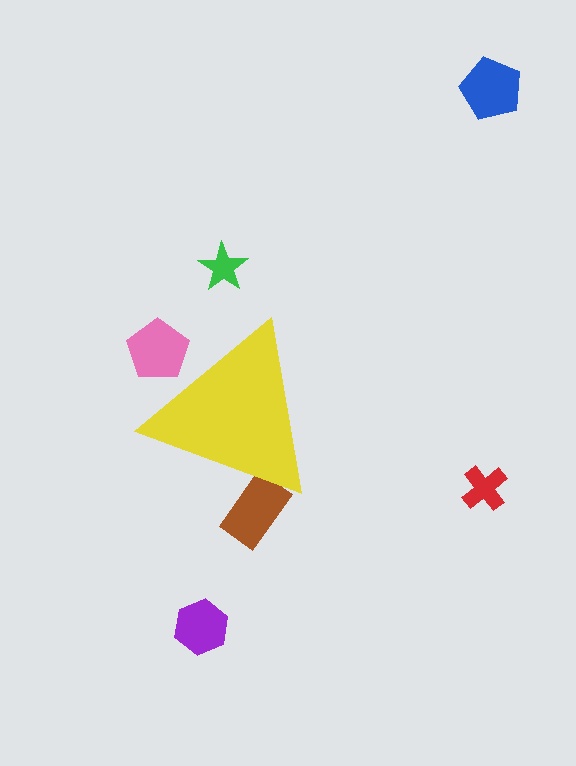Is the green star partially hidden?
No, the green star is fully visible.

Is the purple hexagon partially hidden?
No, the purple hexagon is fully visible.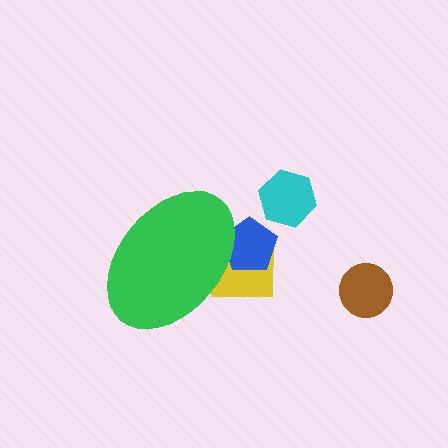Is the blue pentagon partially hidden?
Yes, the blue pentagon is partially hidden behind the green ellipse.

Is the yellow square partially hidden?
Yes, the yellow square is partially hidden behind the green ellipse.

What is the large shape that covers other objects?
A green ellipse.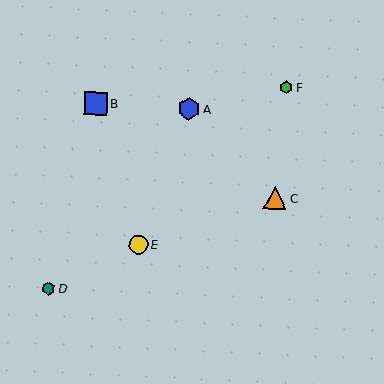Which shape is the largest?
The blue square (labeled B) is the largest.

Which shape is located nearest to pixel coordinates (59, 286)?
The teal hexagon (labeled D) at (49, 289) is nearest to that location.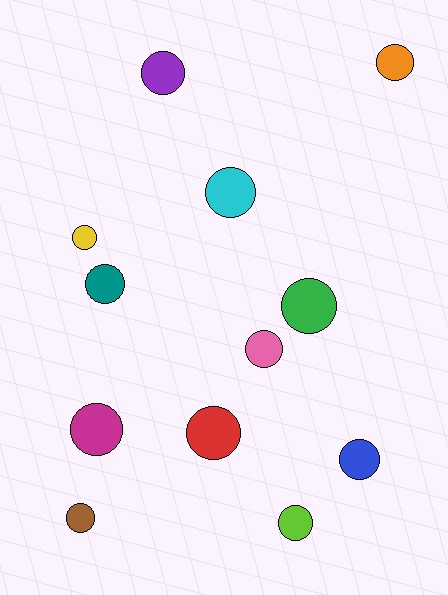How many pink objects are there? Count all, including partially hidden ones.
There is 1 pink object.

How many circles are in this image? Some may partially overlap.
There are 12 circles.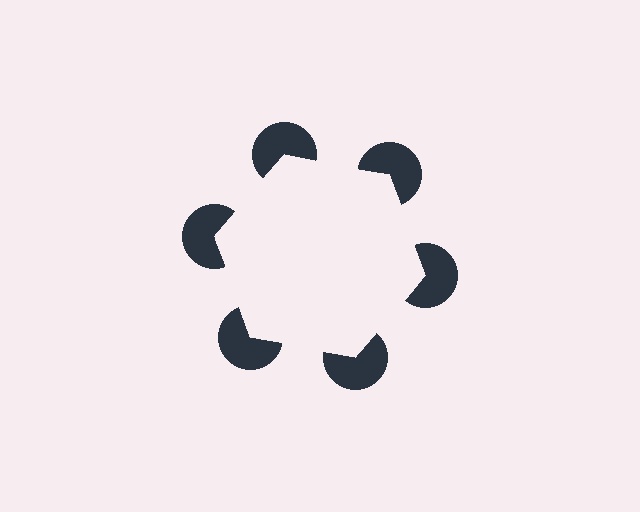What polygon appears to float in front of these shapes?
An illusory hexagon — its edges are inferred from the aligned wedge cuts in the pac-man discs, not physically drawn.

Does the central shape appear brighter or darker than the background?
It typically appears slightly brighter than the background, even though no actual brightness change is drawn.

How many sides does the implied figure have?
6 sides.